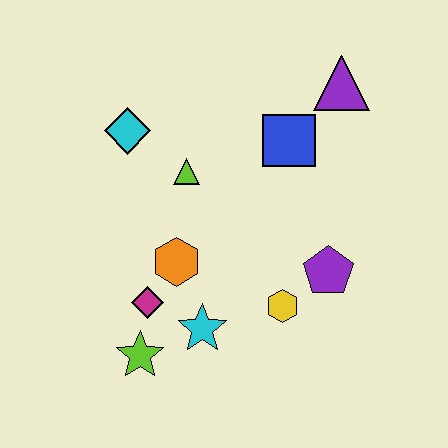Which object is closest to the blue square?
The purple triangle is closest to the blue square.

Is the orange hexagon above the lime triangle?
No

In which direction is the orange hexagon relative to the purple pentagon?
The orange hexagon is to the left of the purple pentagon.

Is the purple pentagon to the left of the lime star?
No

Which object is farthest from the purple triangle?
The lime star is farthest from the purple triangle.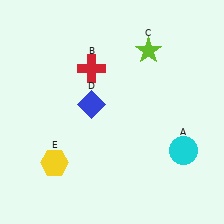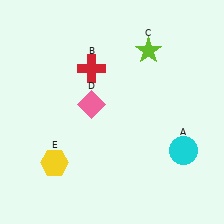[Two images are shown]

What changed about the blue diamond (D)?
In Image 1, D is blue. In Image 2, it changed to pink.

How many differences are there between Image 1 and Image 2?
There is 1 difference between the two images.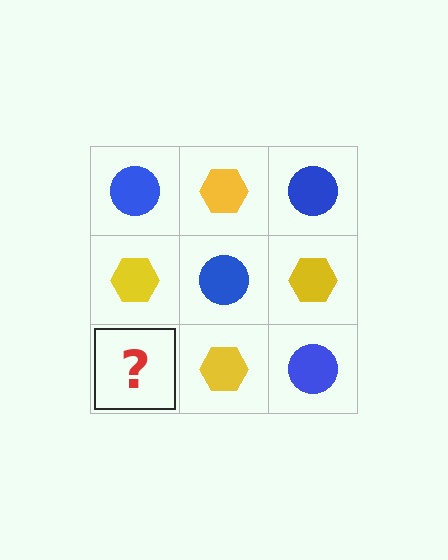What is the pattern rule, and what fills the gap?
The rule is that it alternates blue circle and yellow hexagon in a checkerboard pattern. The gap should be filled with a blue circle.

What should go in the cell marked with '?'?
The missing cell should contain a blue circle.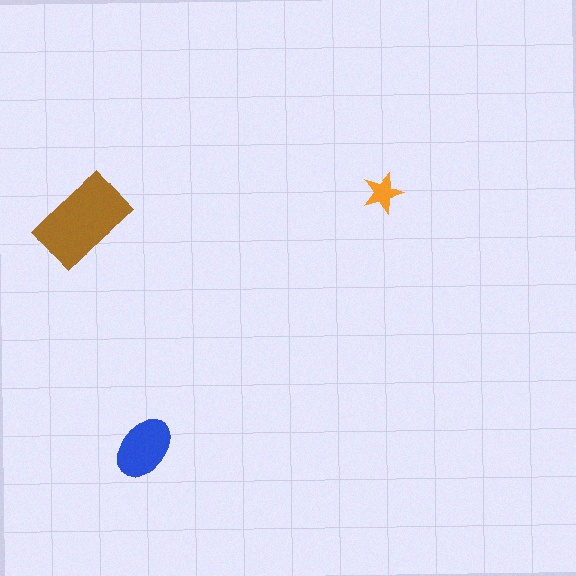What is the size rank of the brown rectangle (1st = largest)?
1st.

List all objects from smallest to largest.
The orange star, the blue ellipse, the brown rectangle.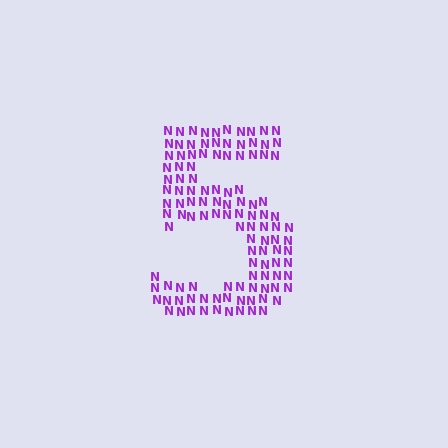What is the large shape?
The large shape is the digit 5.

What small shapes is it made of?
It is made of small letter N's.